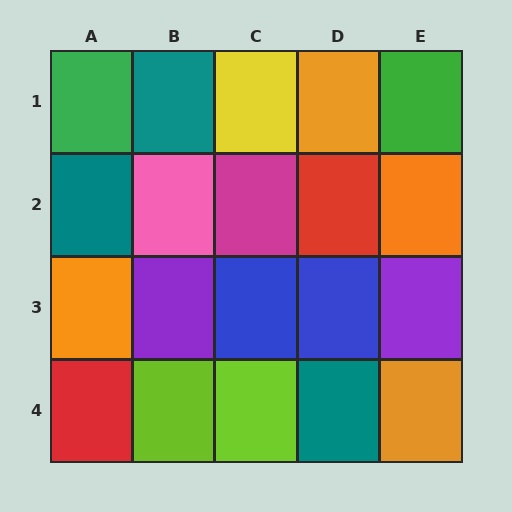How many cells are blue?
2 cells are blue.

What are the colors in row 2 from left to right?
Teal, pink, magenta, red, orange.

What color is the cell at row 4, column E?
Orange.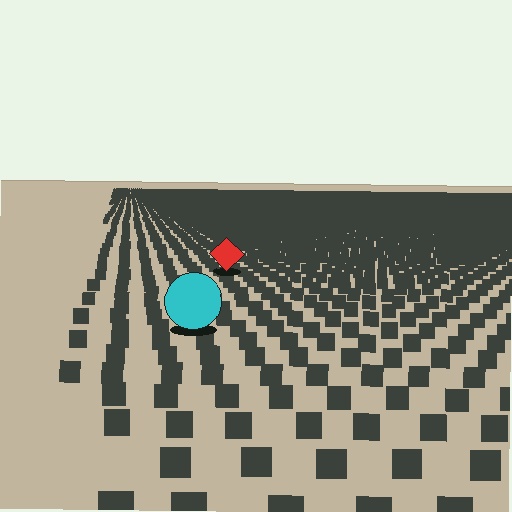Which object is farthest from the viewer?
The red diamond is farthest from the viewer. It appears smaller and the ground texture around it is denser.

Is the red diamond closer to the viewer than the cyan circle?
No. The cyan circle is closer — you can tell from the texture gradient: the ground texture is coarser near it.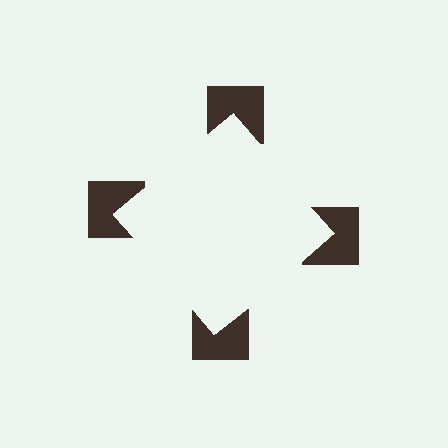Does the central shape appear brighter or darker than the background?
It typically appears slightly brighter than the background, even though no actual brightness change is drawn.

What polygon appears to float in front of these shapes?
An illusory square — its edges are inferred from the aligned wedge cuts in the notched squares, not physically drawn.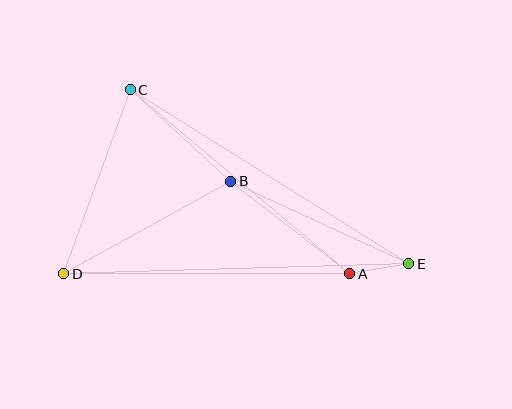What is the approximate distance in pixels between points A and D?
The distance between A and D is approximately 286 pixels.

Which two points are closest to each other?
Points A and E are closest to each other.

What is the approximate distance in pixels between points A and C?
The distance between A and C is approximately 287 pixels.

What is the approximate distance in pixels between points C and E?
The distance between C and E is approximately 328 pixels.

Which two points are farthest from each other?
Points D and E are farthest from each other.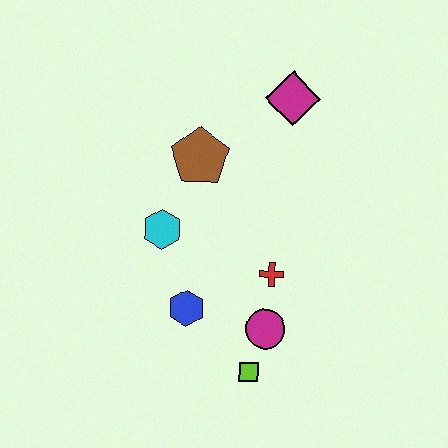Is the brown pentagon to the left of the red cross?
Yes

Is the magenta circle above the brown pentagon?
No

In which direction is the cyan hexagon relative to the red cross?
The cyan hexagon is to the left of the red cross.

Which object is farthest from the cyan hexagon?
The magenta diamond is farthest from the cyan hexagon.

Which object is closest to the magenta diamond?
The brown pentagon is closest to the magenta diamond.